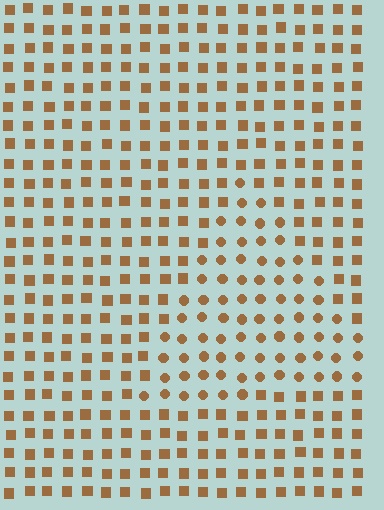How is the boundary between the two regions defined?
The boundary is defined by a change in element shape: circles inside vs. squares outside. All elements share the same color and spacing.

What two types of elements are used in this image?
The image uses circles inside the triangle region and squares outside it.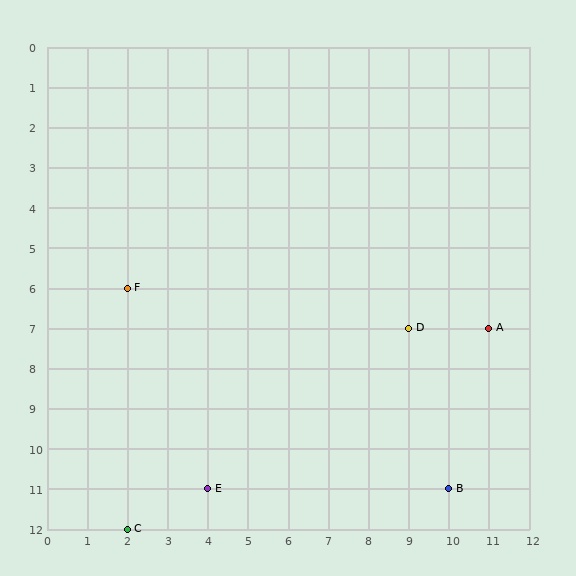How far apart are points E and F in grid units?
Points E and F are 2 columns and 5 rows apart (about 5.4 grid units diagonally).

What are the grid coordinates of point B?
Point B is at grid coordinates (10, 11).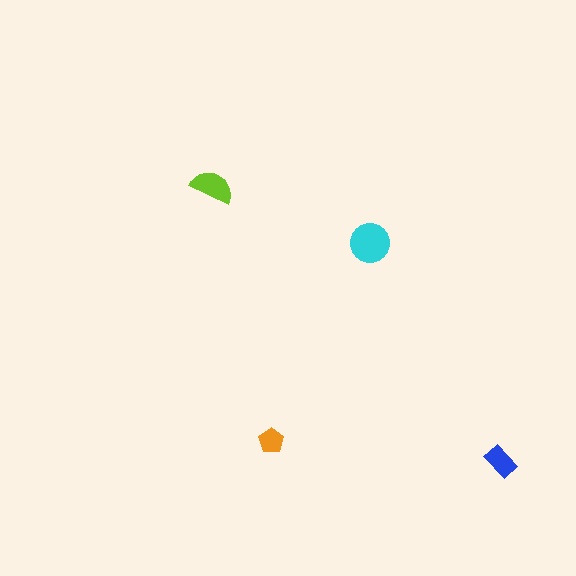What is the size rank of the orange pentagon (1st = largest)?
4th.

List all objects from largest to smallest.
The cyan circle, the lime semicircle, the blue rectangle, the orange pentagon.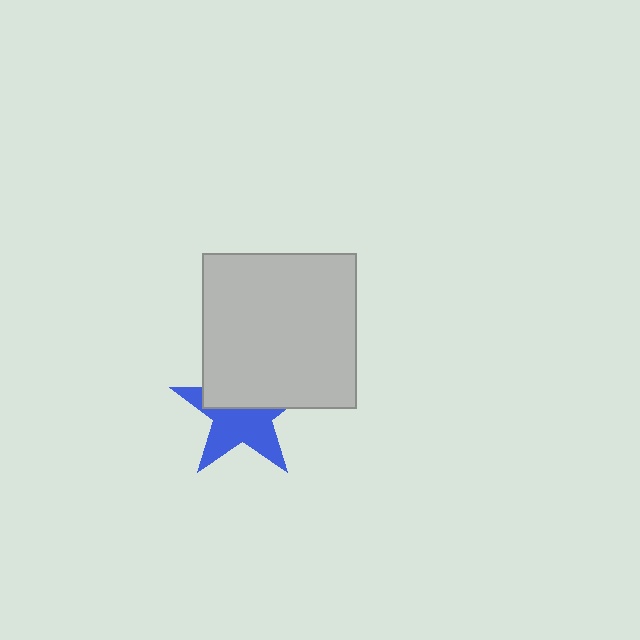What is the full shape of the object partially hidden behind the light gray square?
The partially hidden object is a blue star.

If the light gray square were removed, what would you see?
You would see the complete blue star.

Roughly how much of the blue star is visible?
About half of it is visible (roughly 54%).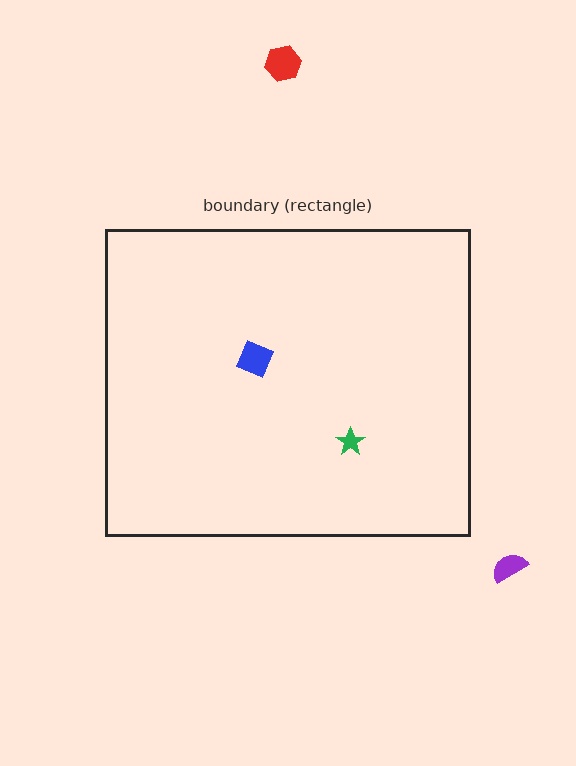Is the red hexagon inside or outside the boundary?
Outside.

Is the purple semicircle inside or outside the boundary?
Outside.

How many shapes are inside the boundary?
2 inside, 2 outside.